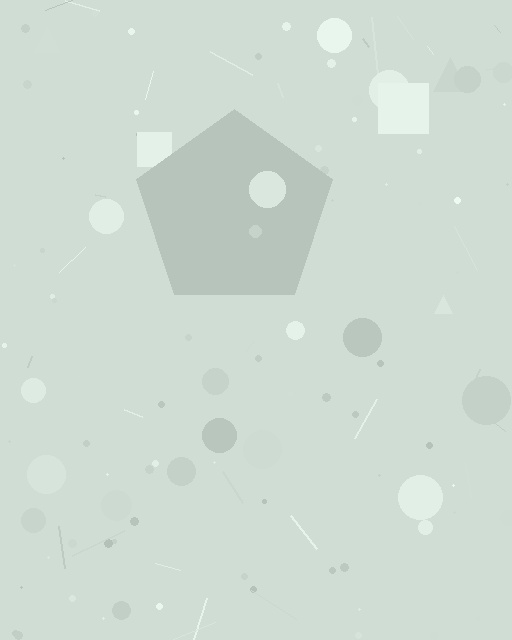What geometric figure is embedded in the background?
A pentagon is embedded in the background.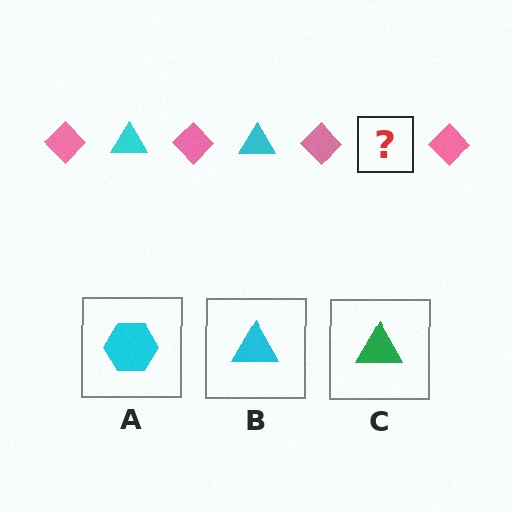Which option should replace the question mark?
Option B.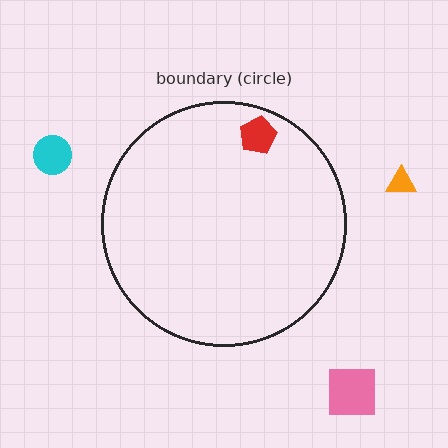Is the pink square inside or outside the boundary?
Outside.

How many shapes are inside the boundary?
1 inside, 3 outside.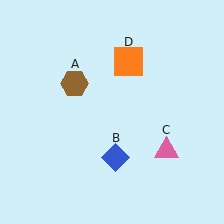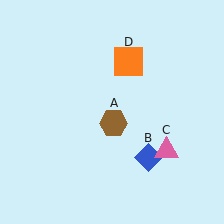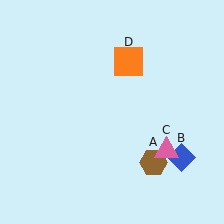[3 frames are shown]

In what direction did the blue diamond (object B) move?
The blue diamond (object B) moved right.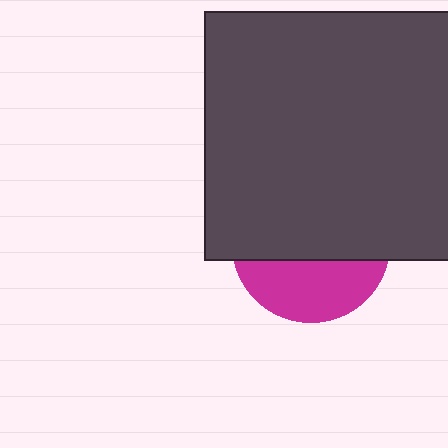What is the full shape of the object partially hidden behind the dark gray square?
The partially hidden object is a magenta circle.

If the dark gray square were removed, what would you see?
You would see the complete magenta circle.